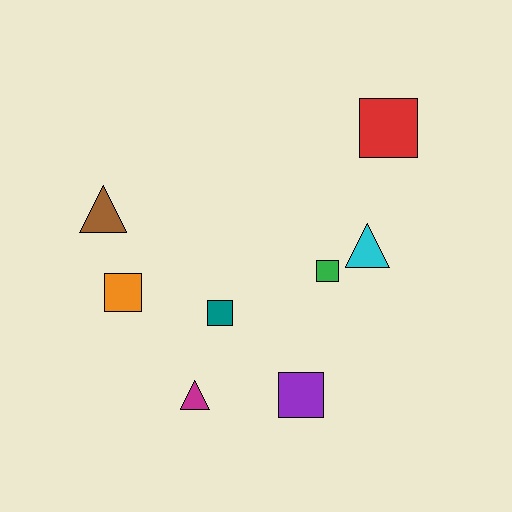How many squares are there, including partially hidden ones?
There are 5 squares.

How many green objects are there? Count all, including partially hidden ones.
There is 1 green object.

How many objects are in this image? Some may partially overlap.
There are 8 objects.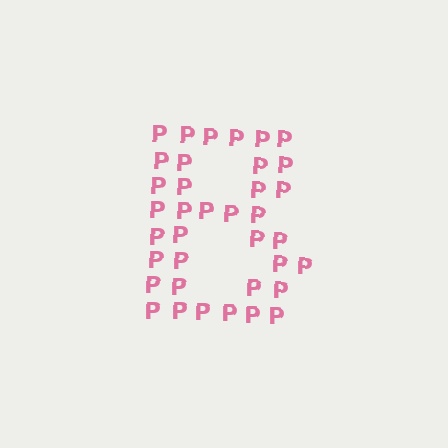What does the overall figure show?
The overall figure shows the letter B.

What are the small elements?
The small elements are letter P's.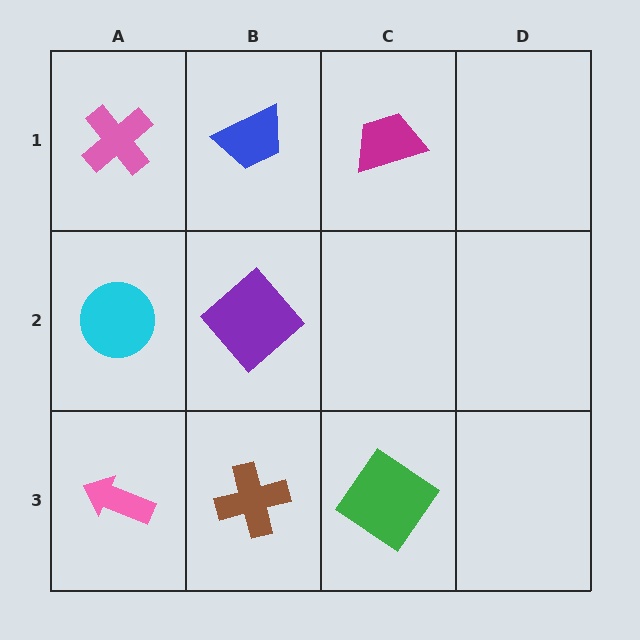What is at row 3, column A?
A pink arrow.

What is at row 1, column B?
A blue trapezoid.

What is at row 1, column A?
A pink cross.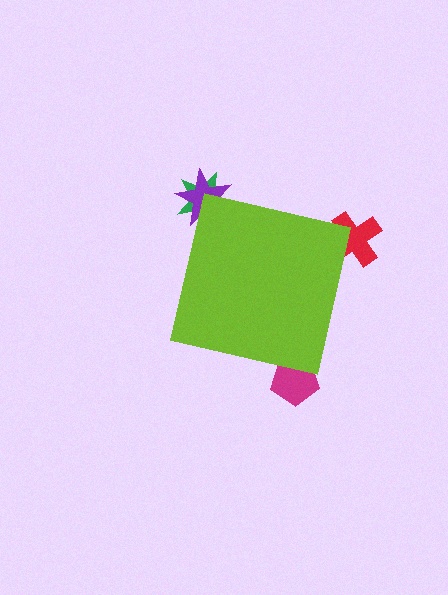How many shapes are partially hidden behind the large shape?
4 shapes are partially hidden.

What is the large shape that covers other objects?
A lime square.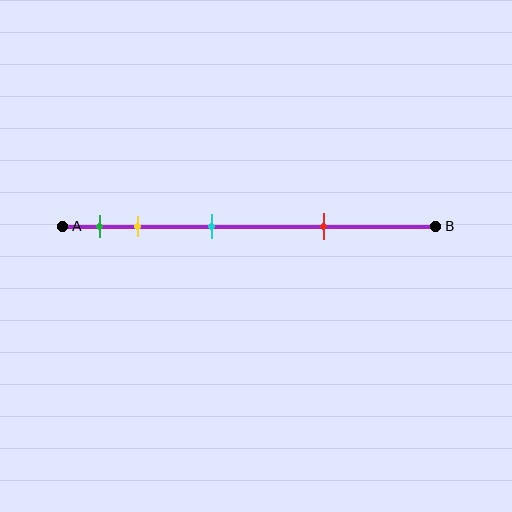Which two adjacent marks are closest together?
The green and yellow marks are the closest adjacent pair.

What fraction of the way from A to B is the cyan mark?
The cyan mark is approximately 40% (0.4) of the way from A to B.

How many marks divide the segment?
There are 4 marks dividing the segment.